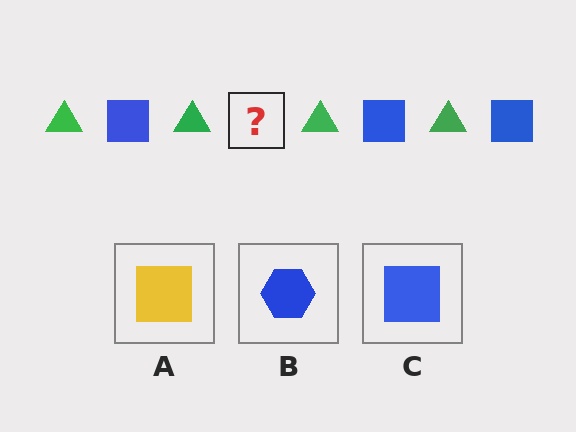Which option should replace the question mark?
Option C.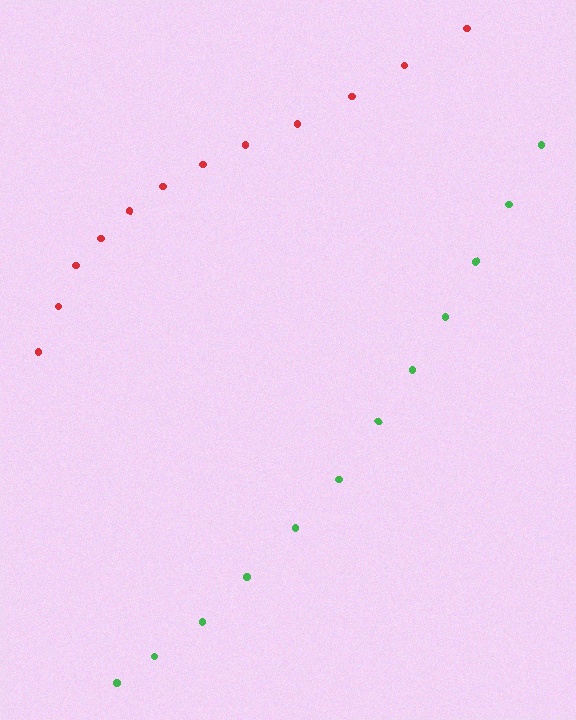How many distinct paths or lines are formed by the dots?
There are 2 distinct paths.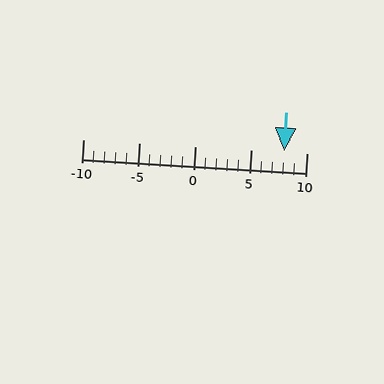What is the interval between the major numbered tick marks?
The major tick marks are spaced 5 units apart.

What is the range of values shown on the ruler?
The ruler shows values from -10 to 10.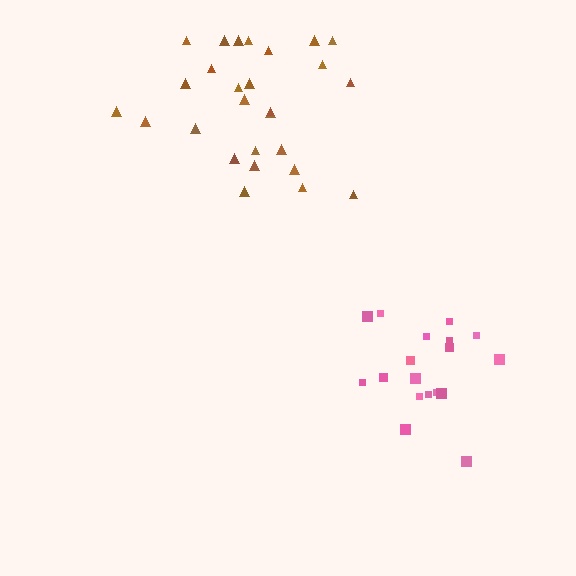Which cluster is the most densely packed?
Pink.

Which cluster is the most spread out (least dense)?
Brown.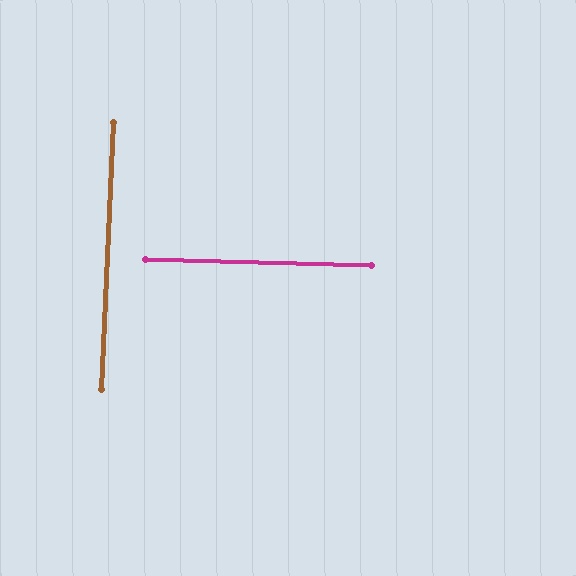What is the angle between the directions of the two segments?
Approximately 89 degrees.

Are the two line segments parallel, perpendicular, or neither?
Perpendicular — they meet at approximately 89°.